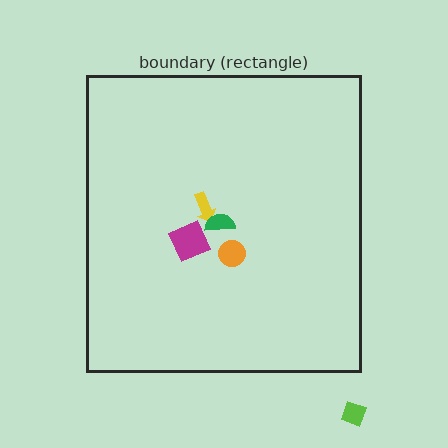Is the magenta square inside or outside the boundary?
Inside.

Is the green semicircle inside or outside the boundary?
Inside.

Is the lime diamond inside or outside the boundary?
Outside.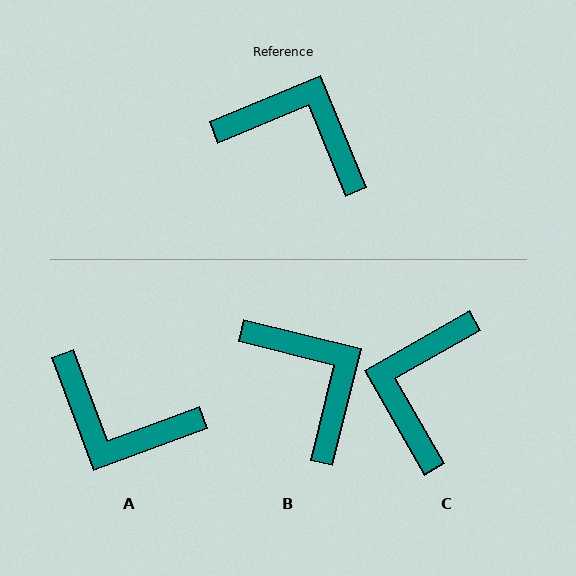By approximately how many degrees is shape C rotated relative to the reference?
Approximately 97 degrees counter-clockwise.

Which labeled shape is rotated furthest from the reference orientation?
A, about 178 degrees away.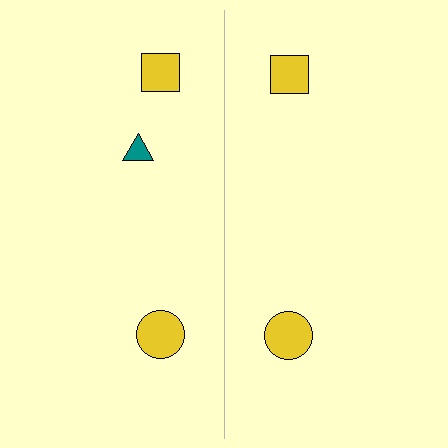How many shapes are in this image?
There are 5 shapes in this image.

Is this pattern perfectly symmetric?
No, the pattern is not perfectly symmetric. A teal triangle is missing from the right side.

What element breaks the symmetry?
A teal triangle is missing from the right side.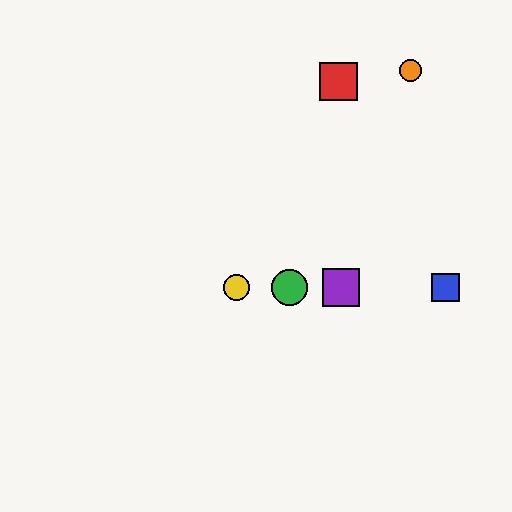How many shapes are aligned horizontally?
4 shapes (the blue square, the green circle, the yellow circle, the purple square) are aligned horizontally.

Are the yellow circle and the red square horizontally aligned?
No, the yellow circle is at y≈288 and the red square is at y≈82.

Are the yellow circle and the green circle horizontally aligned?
Yes, both are at y≈288.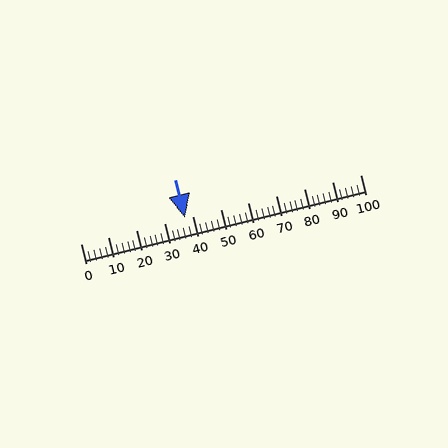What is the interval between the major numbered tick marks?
The major tick marks are spaced 10 units apart.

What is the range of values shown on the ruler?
The ruler shows values from 0 to 100.